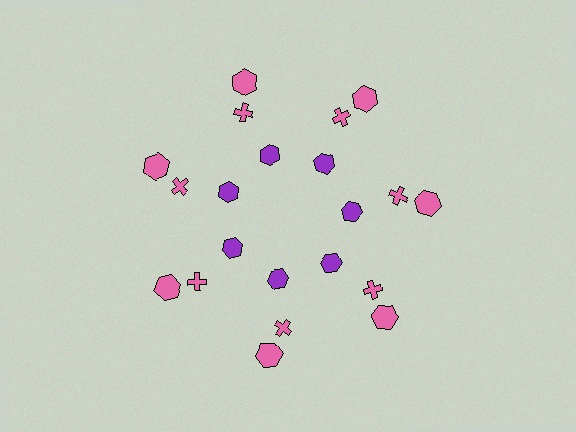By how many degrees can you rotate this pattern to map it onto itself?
The pattern maps onto itself every 51 degrees of rotation.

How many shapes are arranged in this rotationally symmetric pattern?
There are 21 shapes, arranged in 7 groups of 3.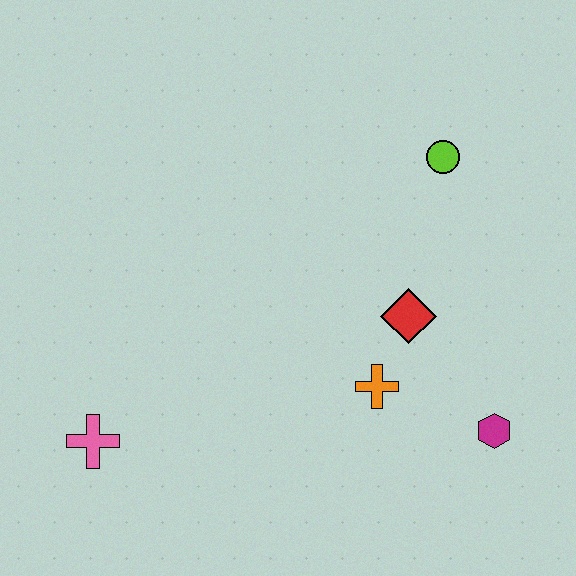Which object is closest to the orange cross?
The red diamond is closest to the orange cross.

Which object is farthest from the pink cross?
The lime circle is farthest from the pink cross.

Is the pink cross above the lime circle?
No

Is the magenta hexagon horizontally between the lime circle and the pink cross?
No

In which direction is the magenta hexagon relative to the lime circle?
The magenta hexagon is below the lime circle.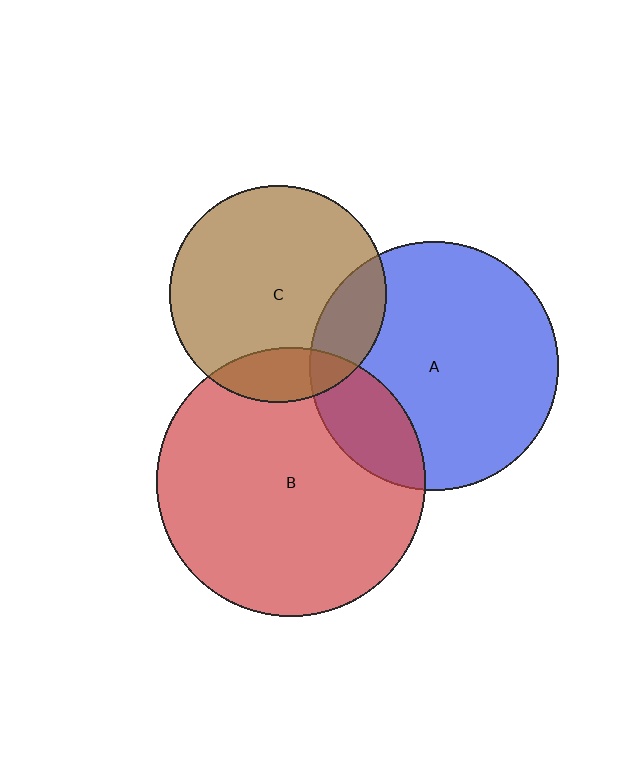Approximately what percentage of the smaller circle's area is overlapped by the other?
Approximately 20%.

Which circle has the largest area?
Circle B (red).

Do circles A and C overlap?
Yes.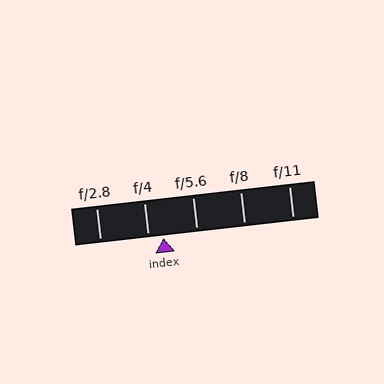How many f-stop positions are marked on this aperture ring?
There are 5 f-stop positions marked.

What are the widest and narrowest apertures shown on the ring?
The widest aperture shown is f/2.8 and the narrowest is f/11.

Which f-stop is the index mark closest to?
The index mark is closest to f/4.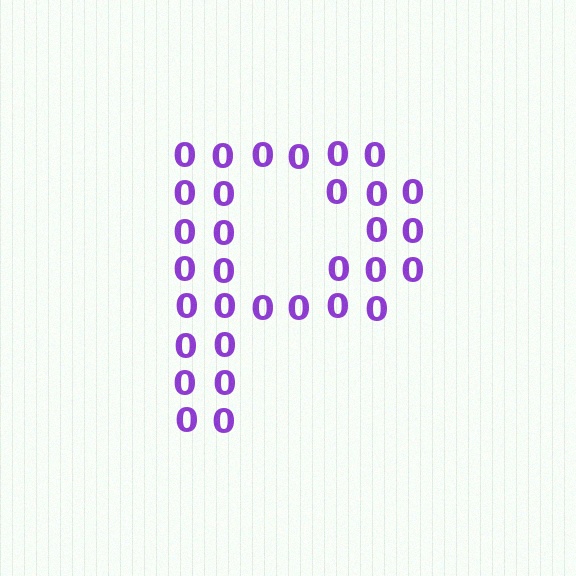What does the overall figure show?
The overall figure shows the letter P.